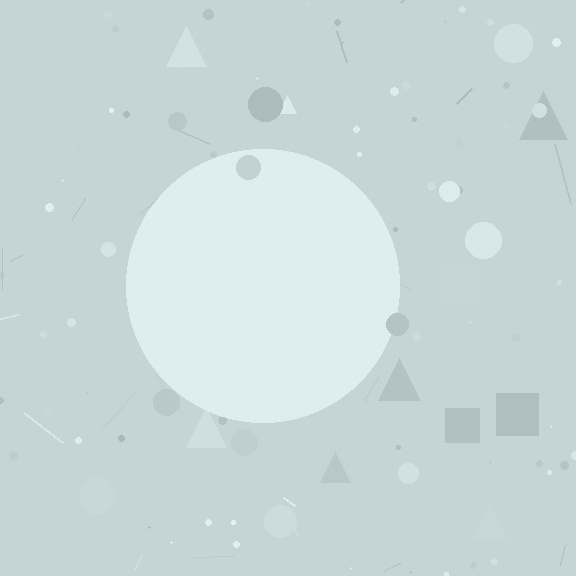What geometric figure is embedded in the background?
A circle is embedded in the background.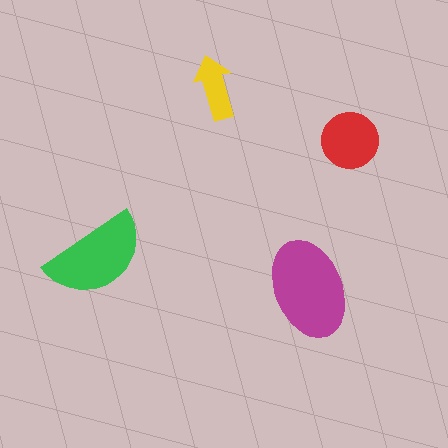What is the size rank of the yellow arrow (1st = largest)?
4th.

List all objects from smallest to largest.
The yellow arrow, the red circle, the green semicircle, the magenta ellipse.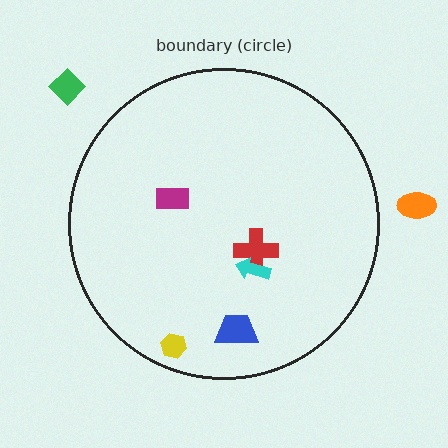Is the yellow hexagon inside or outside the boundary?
Inside.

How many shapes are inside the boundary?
5 inside, 2 outside.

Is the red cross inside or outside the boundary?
Inside.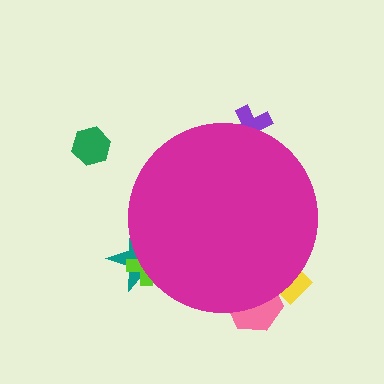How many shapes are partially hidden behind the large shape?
5 shapes are partially hidden.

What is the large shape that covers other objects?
A magenta circle.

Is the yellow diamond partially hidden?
Yes, the yellow diamond is partially hidden behind the magenta circle.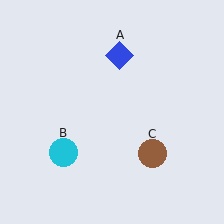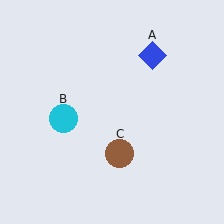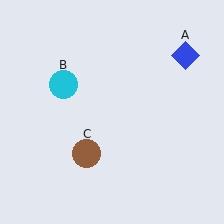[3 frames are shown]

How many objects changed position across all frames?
3 objects changed position: blue diamond (object A), cyan circle (object B), brown circle (object C).